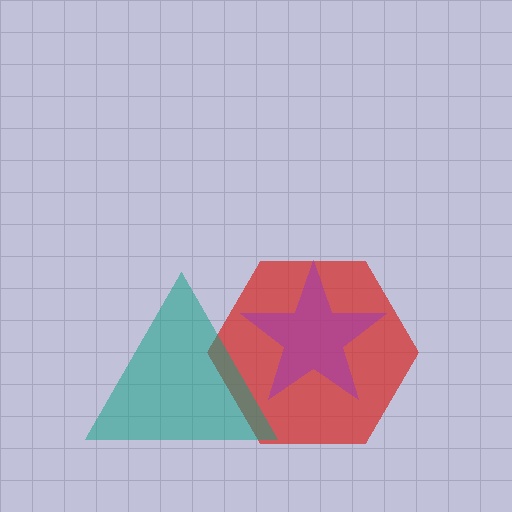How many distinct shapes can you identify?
There are 3 distinct shapes: a red hexagon, a teal triangle, a purple star.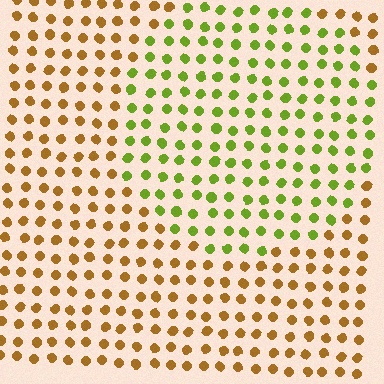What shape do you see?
I see a circle.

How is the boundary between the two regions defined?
The boundary is defined purely by a slight shift in hue (about 52 degrees). Spacing, size, and orientation are identical on both sides.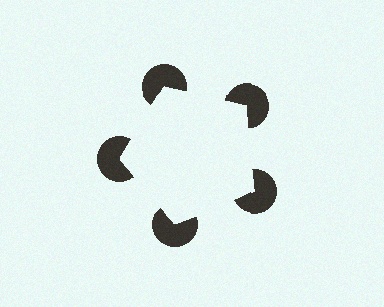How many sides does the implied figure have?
5 sides.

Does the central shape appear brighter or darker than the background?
It typically appears slightly brighter than the background, even though no actual brightness change is drawn.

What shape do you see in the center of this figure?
An illusory pentagon — its edges are inferred from the aligned wedge cuts in the pac-man discs, not physically drawn.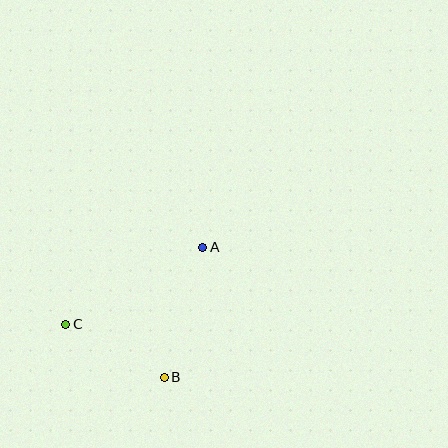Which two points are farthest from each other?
Points A and C are farthest from each other.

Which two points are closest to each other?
Points B and C are closest to each other.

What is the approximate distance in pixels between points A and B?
The distance between A and B is approximately 136 pixels.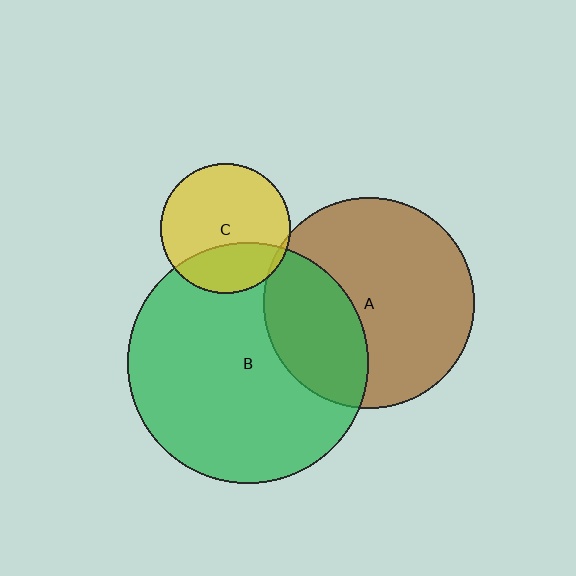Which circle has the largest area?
Circle B (green).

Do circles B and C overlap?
Yes.